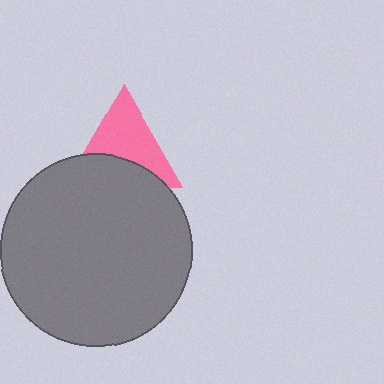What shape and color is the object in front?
The object in front is a gray circle.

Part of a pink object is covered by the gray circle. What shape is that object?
It is a triangle.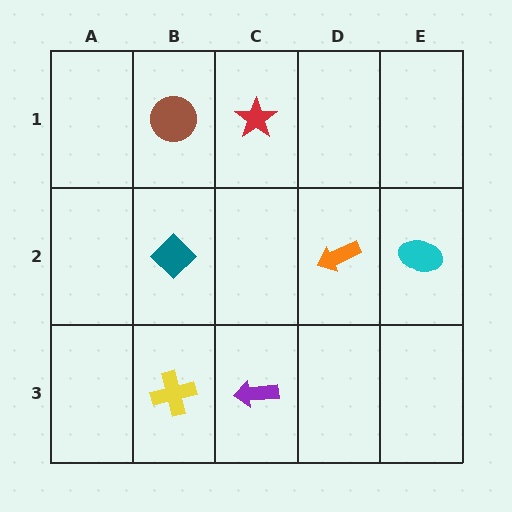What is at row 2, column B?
A teal diamond.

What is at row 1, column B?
A brown circle.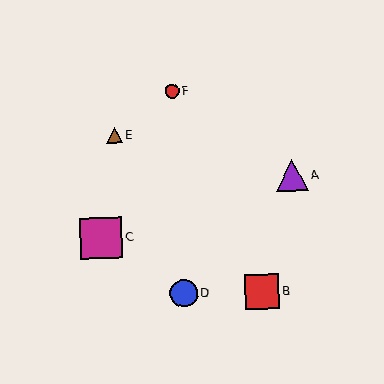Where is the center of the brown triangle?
The center of the brown triangle is at (114, 135).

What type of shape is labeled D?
Shape D is a blue circle.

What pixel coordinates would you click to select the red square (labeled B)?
Click at (262, 292) to select the red square B.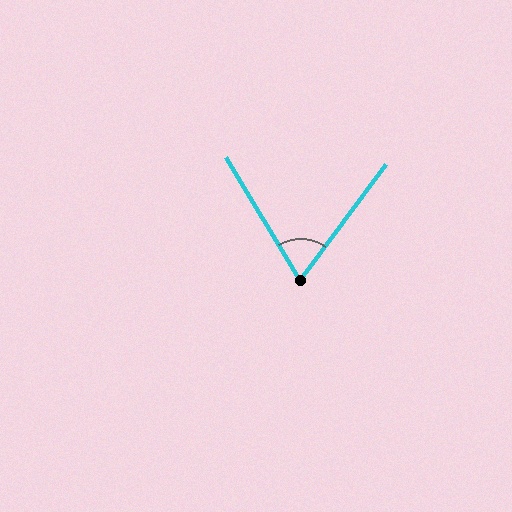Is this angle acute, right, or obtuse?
It is acute.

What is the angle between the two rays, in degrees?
Approximately 68 degrees.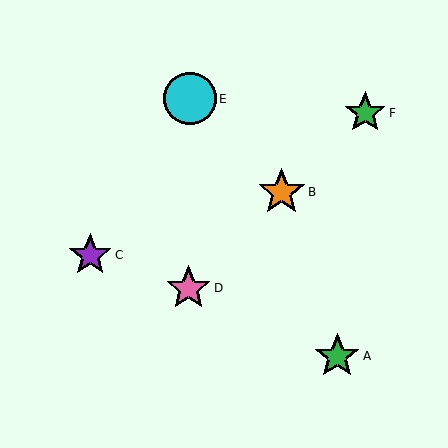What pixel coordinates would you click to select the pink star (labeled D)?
Click at (189, 288) to select the pink star D.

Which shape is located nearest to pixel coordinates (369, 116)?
The green star (labeled F) at (365, 113) is nearest to that location.